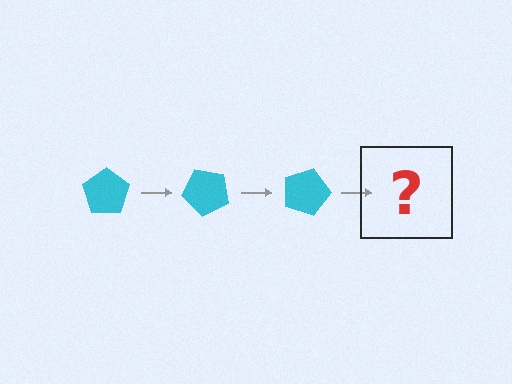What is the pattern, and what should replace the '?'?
The pattern is that the pentagon rotates 45 degrees each step. The '?' should be a cyan pentagon rotated 135 degrees.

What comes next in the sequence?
The next element should be a cyan pentagon rotated 135 degrees.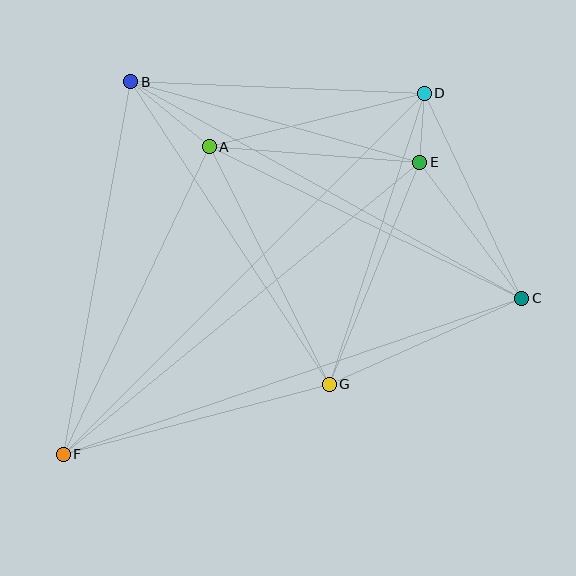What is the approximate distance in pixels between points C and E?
The distance between C and E is approximately 170 pixels.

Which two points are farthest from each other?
Points D and F are farthest from each other.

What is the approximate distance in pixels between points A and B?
The distance between A and B is approximately 102 pixels.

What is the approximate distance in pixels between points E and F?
The distance between E and F is approximately 461 pixels.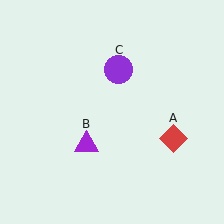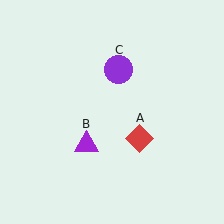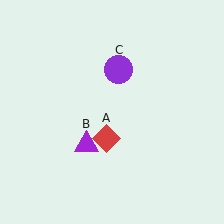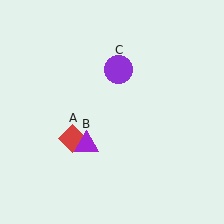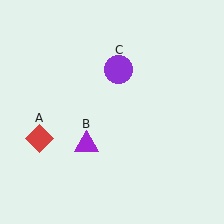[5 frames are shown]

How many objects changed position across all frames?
1 object changed position: red diamond (object A).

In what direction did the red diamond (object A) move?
The red diamond (object A) moved left.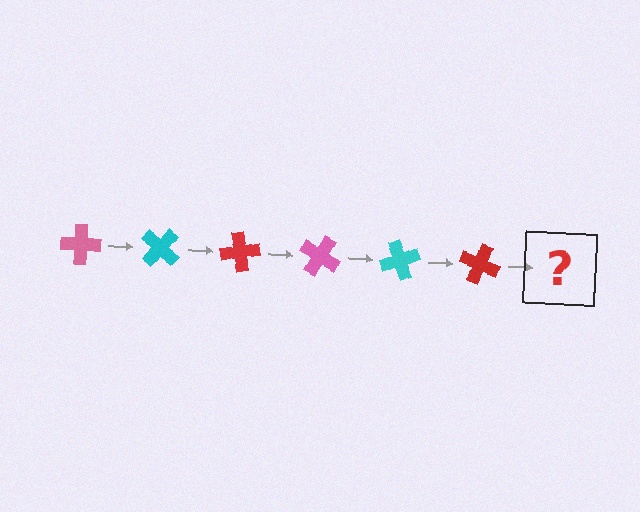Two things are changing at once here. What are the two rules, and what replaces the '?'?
The two rules are that it rotates 40 degrees each step and the color cycles through pink, cyan, and red. The '?' should be a pink cross, rotated 240 degrees from the start.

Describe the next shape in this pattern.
It should be a pink cross, rotated 240 degrees from the start.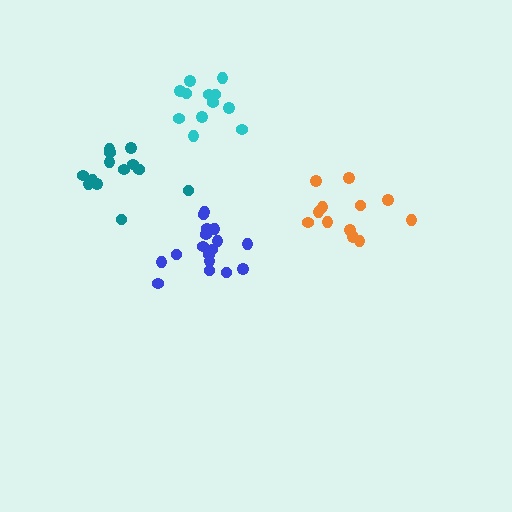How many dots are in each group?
Group 1: 17 dots, Group 2: 14 dots, Group 3: 12 dots, Group 4: 12 dots (55 total).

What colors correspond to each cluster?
The clusters are colored: blue, teal, orange, cyan.